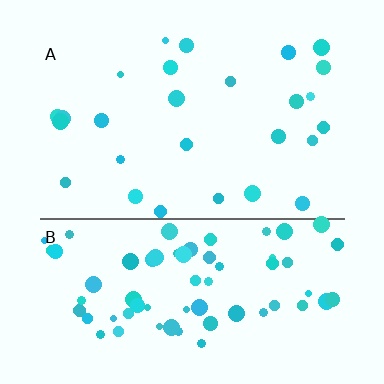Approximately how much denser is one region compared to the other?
Approximately 2.6× — region B over region A.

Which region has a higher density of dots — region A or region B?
B (the bottom).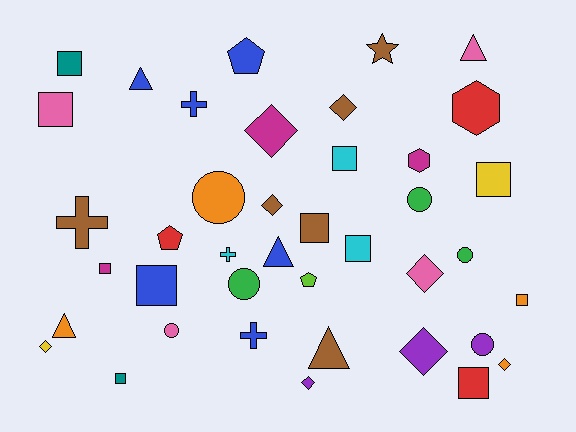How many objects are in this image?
There are 40 objects.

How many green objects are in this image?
There are 3 green objects.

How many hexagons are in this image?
There are 2 hexagons.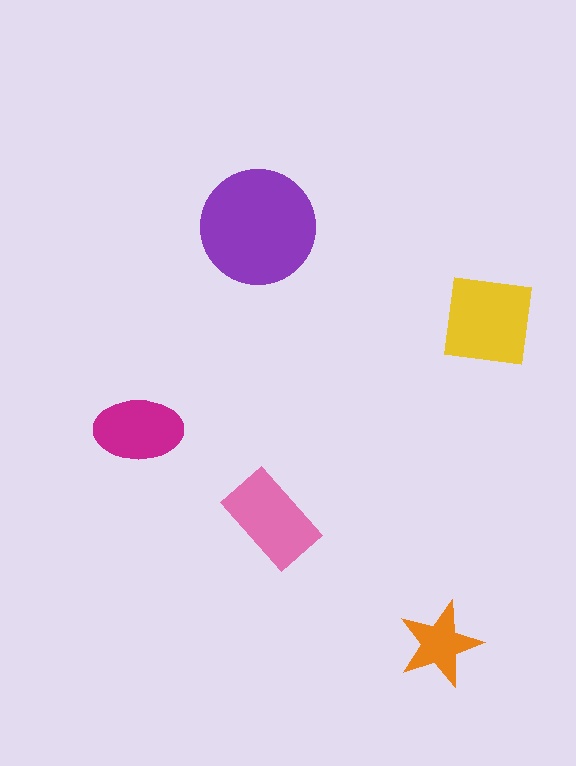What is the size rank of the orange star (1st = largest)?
5th.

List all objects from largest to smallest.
The purple circle, the yellow square, the pink rectangle, the magenta ellipse, the orange star.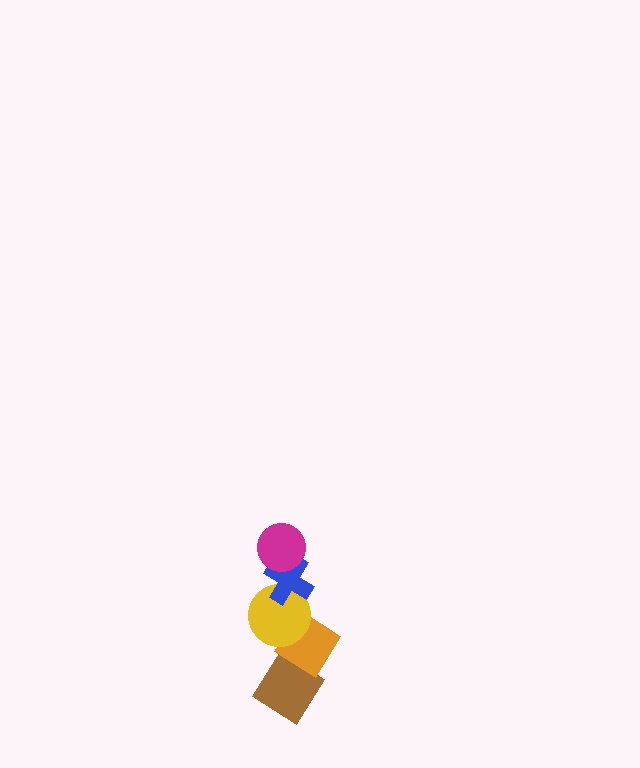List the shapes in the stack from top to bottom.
From top to bottom: the magenta circle, the blue cross, the yellow circle, the orange diamond, the brown diamond.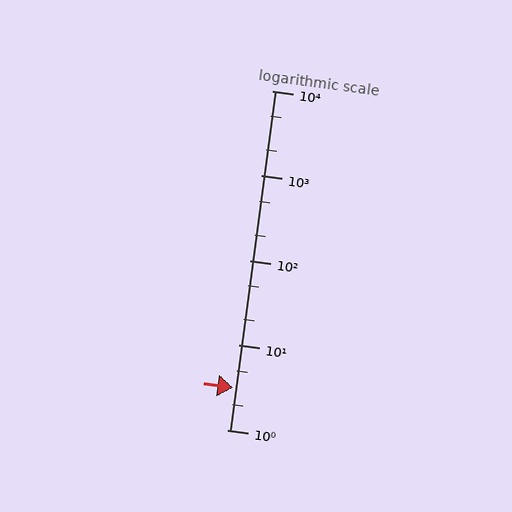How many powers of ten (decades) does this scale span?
The scale spans 4 decades, from 1 to 10000.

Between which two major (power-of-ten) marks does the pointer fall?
The pointer is between 1 and 10.